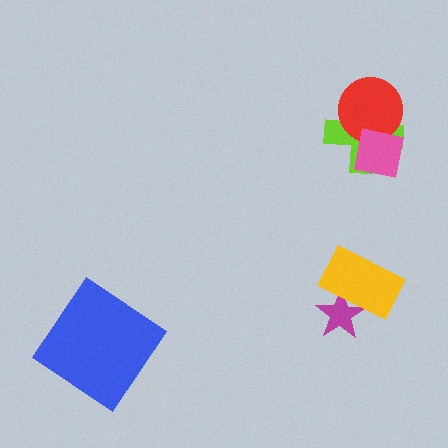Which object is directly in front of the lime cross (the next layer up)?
The red circle is directly in front of the lime cross.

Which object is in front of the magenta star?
The yellow rectangle is in front of the magenta star.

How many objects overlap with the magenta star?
1 object overlaps with the magenta star.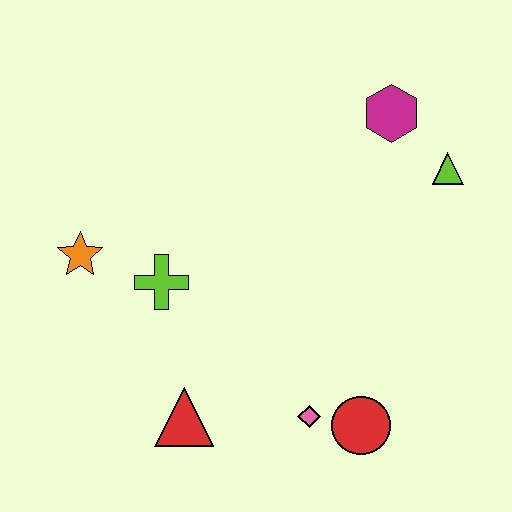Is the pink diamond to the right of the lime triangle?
No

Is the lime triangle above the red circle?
Yes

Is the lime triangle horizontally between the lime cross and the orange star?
No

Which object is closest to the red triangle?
The pink diamond is closest to the red triangle.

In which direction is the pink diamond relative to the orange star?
The pink diamond is to the right of the orange star.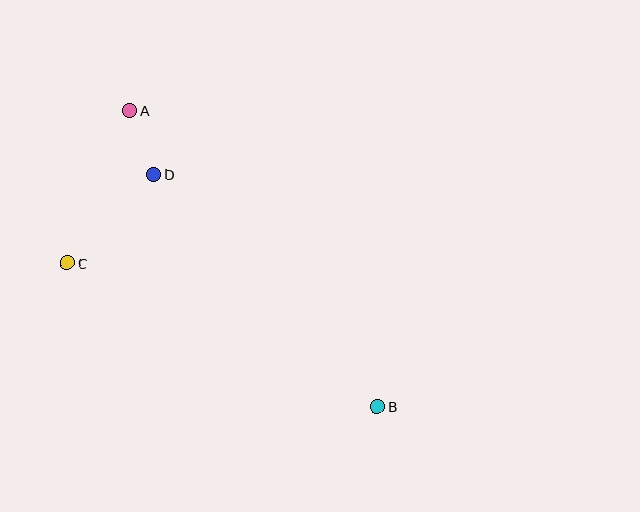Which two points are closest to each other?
Points A and D are closest to each other.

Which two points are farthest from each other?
Points A and B are farthest from each other.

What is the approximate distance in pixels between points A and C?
The distance between A and C is approximately 165 pixels.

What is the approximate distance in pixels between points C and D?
The distance between C and D is approximately 124 pixels.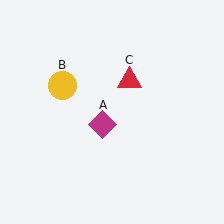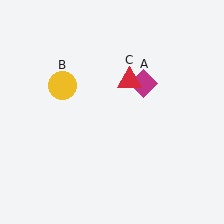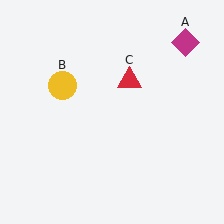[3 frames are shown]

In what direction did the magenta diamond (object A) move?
The magenta diamond (object A) moved up and to the right.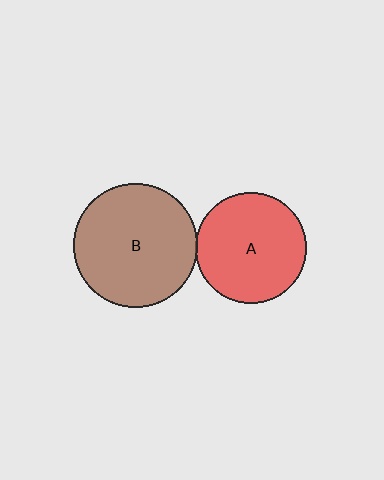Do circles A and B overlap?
Yes.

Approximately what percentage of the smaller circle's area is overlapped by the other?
Approximately 5%.